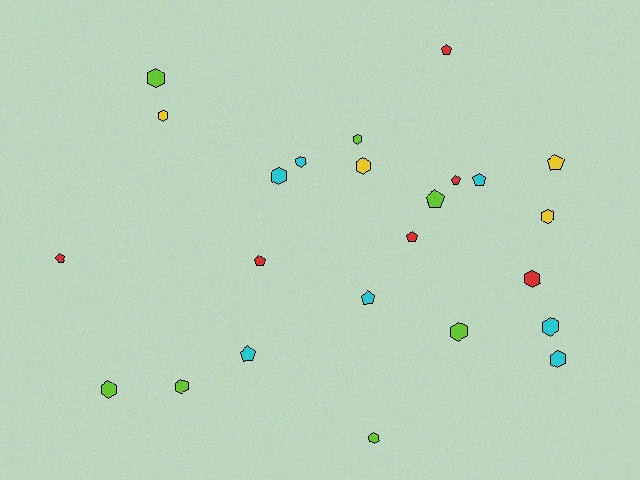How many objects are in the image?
There are 24 objects.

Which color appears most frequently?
Lime, with 7 objects.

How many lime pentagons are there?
There is 1 lime pentagon.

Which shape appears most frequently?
Hexagon, with 14 objects.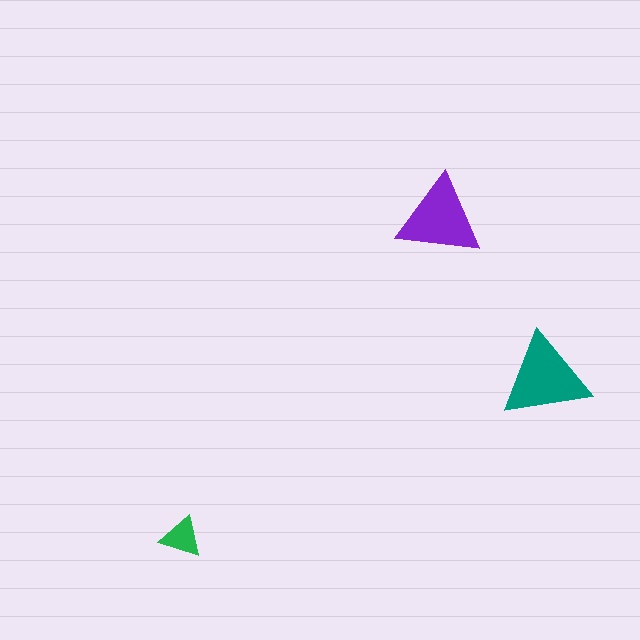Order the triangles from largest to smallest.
the teal one, the purple one, the green one.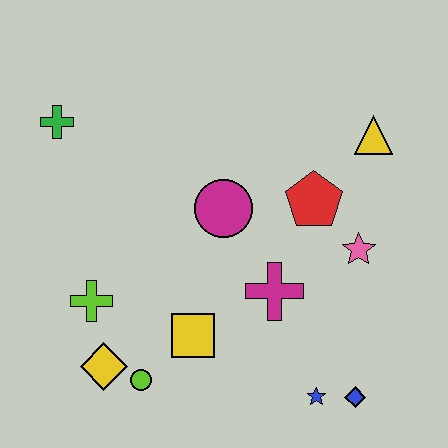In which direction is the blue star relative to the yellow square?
The blue star is to the right of the yellow square.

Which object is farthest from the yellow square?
The yellow triangle is farthest from the yellow square.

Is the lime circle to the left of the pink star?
Yes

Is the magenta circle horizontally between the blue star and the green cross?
Yes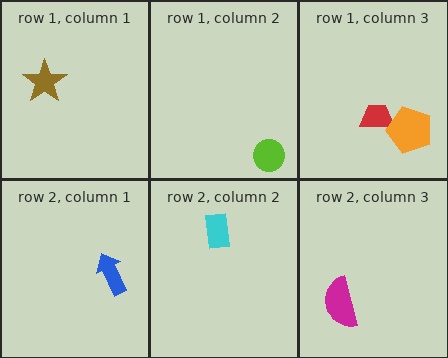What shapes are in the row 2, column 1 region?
The blue arrow.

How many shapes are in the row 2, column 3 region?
1.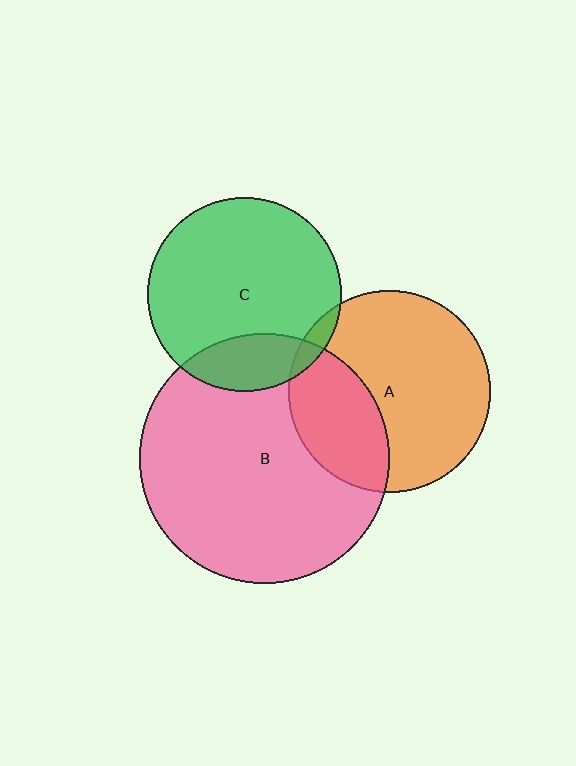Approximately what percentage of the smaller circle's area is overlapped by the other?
Approximately 30%.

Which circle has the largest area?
Circle B (pink).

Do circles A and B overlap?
Yes.